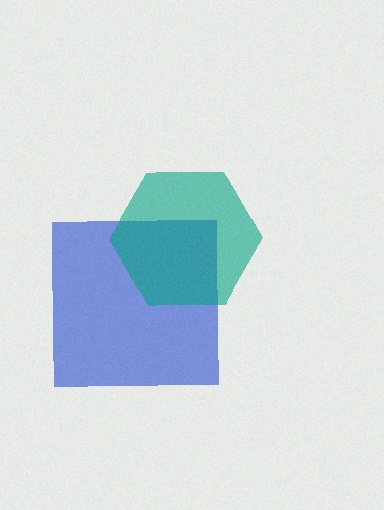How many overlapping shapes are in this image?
There are 2 overlapping shapes in the image.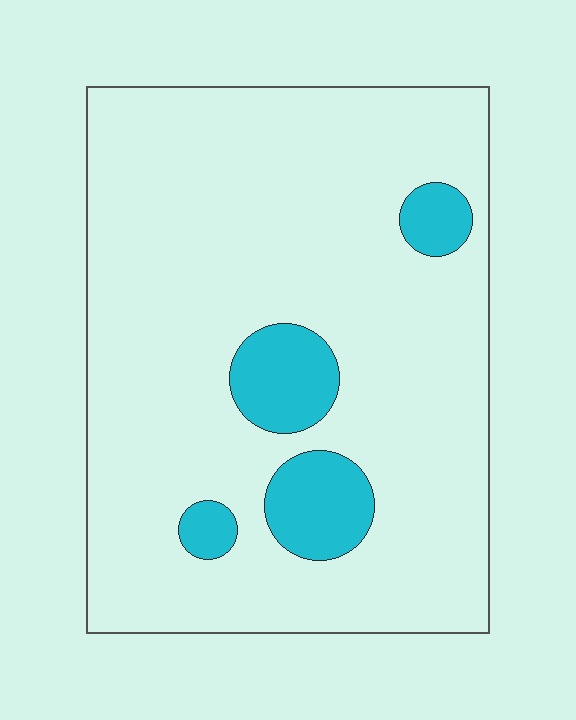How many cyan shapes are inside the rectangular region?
4.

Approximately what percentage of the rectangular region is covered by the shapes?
Approximately 10%.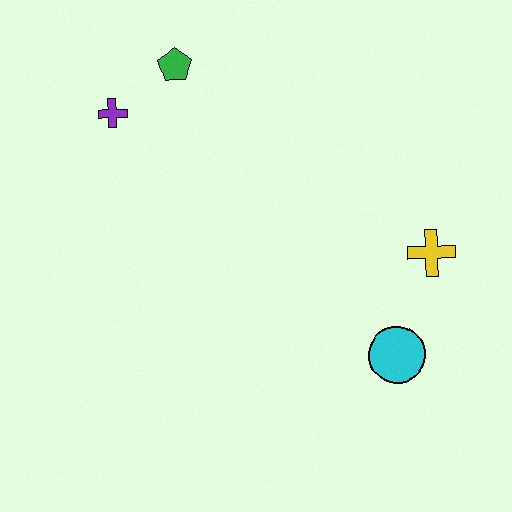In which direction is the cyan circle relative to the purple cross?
The cyan circle is to the right of the purple cross.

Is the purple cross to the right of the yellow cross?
No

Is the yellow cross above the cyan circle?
Yes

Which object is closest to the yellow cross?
The cyan circle is closest to the yellow cross.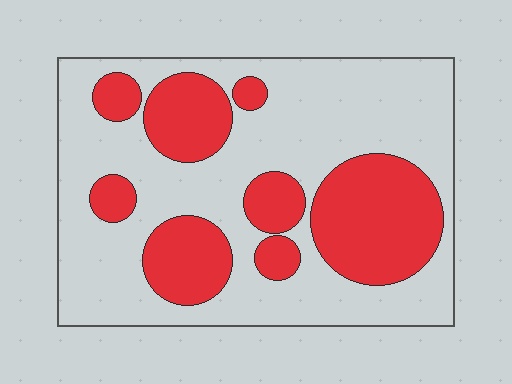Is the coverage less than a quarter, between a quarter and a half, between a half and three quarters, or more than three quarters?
Between a quarter and a half.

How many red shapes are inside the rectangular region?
8.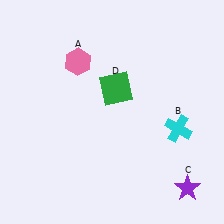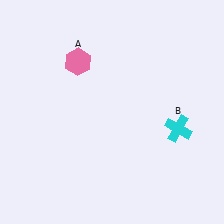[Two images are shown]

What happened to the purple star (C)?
The purple star (C) was removed in Image 2. It was in the bottom-right area of Image 1.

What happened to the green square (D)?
The green square (D) was removed in Image 2. It was in the top-right area of Image 1.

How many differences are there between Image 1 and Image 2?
There are 2 differences between the two images.